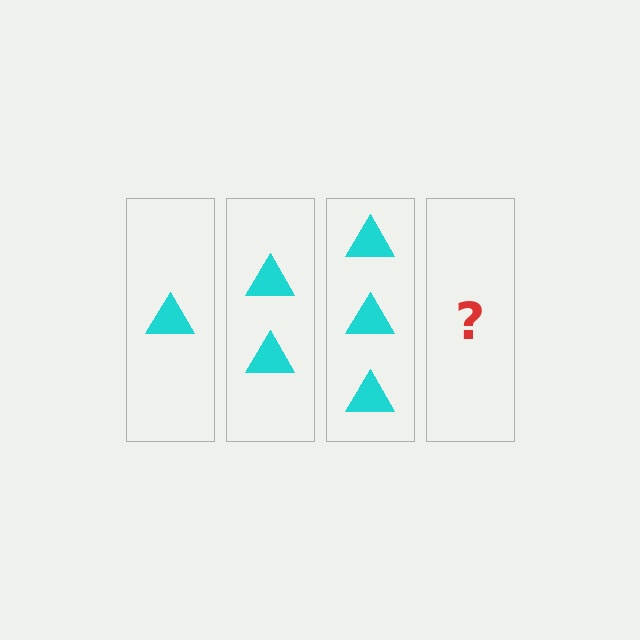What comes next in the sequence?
The next element should be 4 triangles.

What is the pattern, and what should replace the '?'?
The pattern is that each step adds one more triangle. The '?' should be 4 triangles.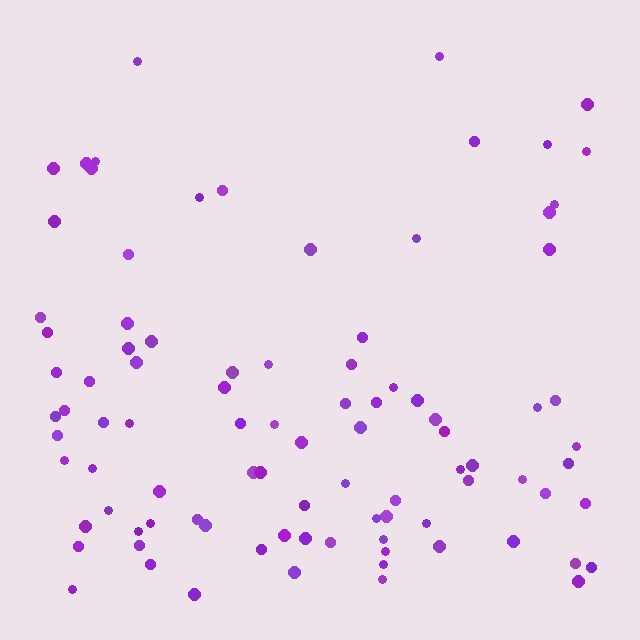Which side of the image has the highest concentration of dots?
The bottom.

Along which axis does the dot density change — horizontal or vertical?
Vertical.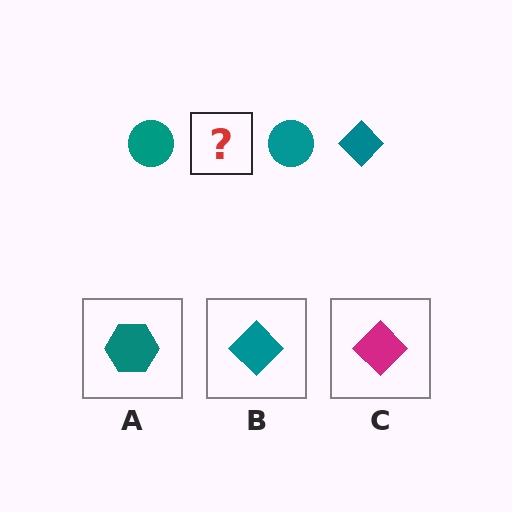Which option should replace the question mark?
Option B.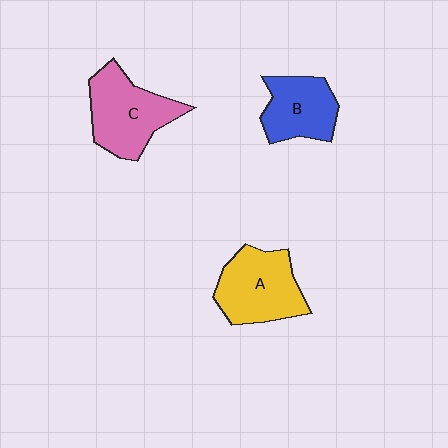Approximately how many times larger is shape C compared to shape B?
Approximately 1.3 times.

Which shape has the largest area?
Shape C (pink).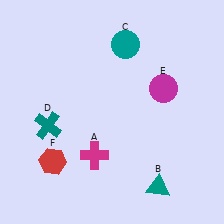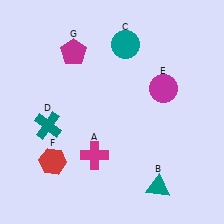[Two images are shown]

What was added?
A magenta pentagon (G) was added in Image 2.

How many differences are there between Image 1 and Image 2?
There is 1 difference between the two images.